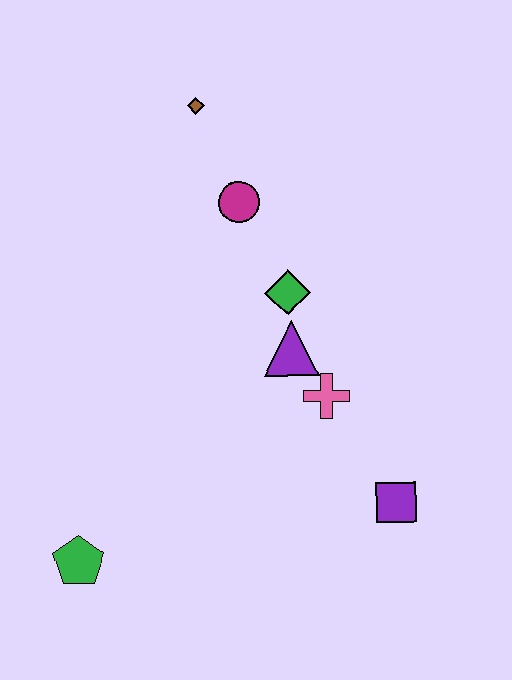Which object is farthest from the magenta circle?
The green pentagon is farthest from the magenta circle.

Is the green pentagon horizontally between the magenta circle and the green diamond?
No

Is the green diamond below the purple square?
No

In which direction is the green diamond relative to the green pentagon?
The green diamond is above the green pentagon.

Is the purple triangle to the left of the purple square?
Yes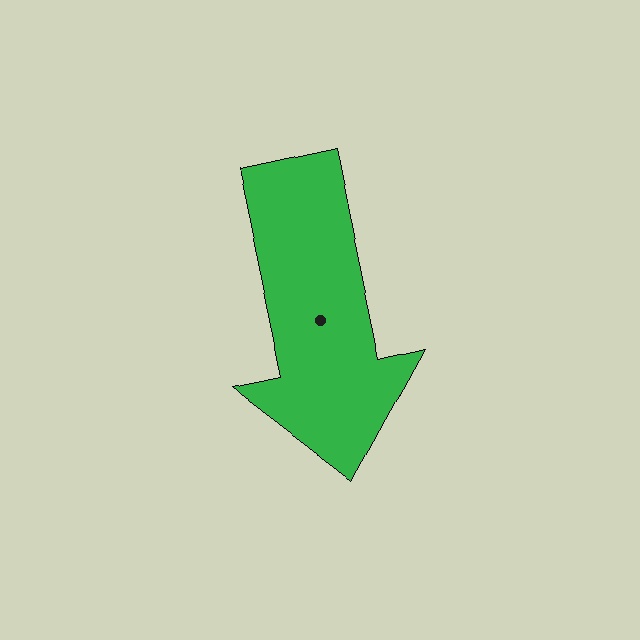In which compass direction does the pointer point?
South.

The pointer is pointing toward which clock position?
Roughly 6 o'clock.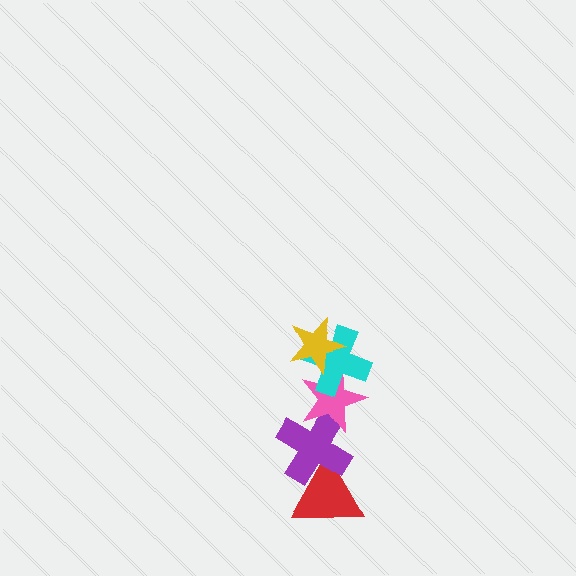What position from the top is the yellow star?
The yellow star is 1st from the top.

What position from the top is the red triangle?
The red triangle is 5th from the top.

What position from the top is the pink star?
The pink star is 3rd from the top.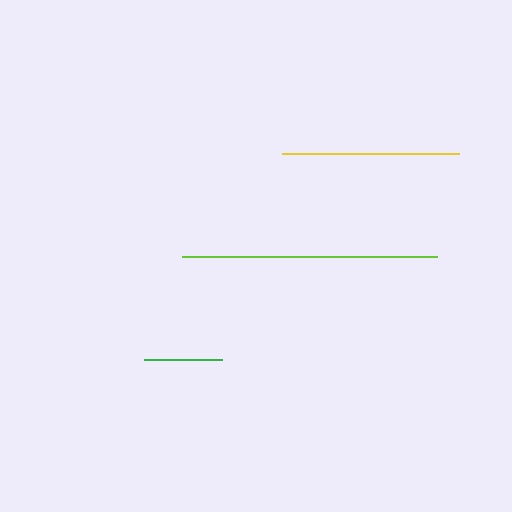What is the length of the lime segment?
The lime segment is approximately 255 pixels long.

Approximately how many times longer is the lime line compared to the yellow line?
The lime line is approximately 1.4 times the length of the yellow line.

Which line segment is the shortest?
The green line is the shortest at approximately 78 pixels.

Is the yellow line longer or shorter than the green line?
The yellow line is longer than the green line.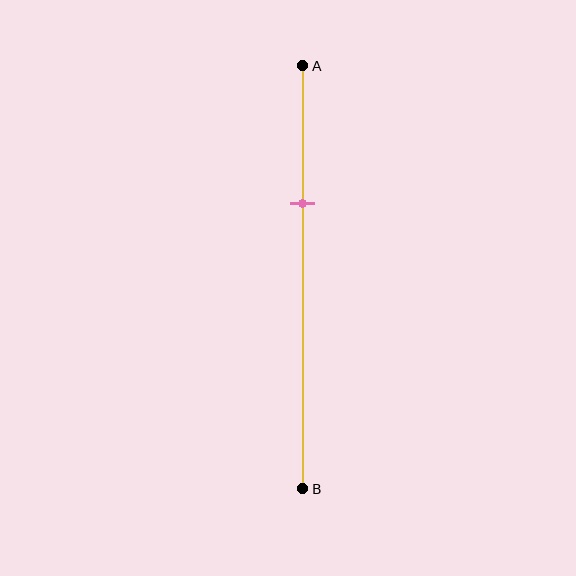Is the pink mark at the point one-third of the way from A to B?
Yes, the mark is approximately at the one-third point.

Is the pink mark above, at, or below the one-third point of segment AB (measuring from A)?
The pink mark is approximately at the one-third point of segment AB.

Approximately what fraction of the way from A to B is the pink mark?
The pink mark is approximately 30% of the way from A to B.